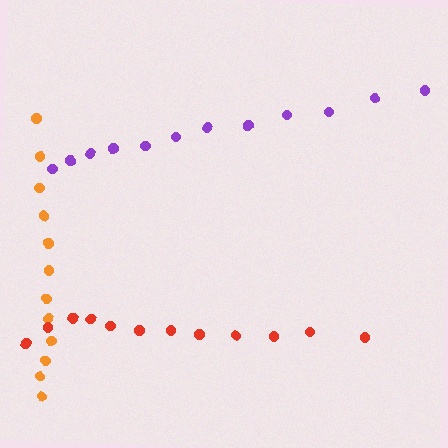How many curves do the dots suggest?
There are 3 distinct paths.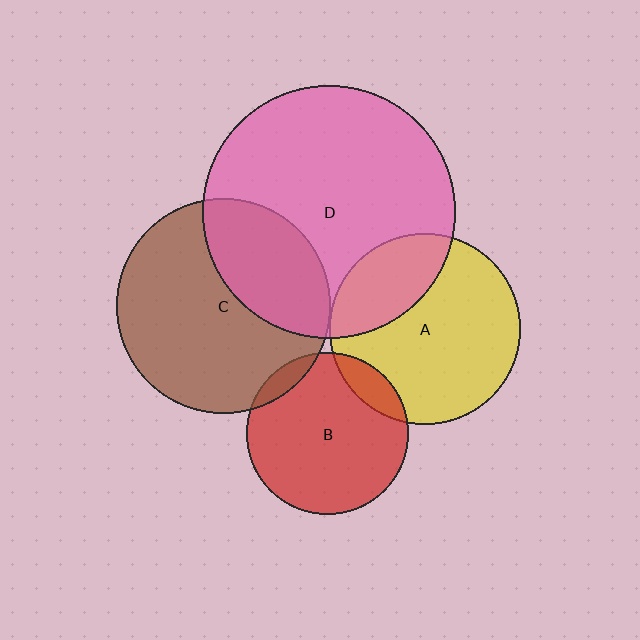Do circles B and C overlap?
Yes.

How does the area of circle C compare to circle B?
Approximately 1.8 times.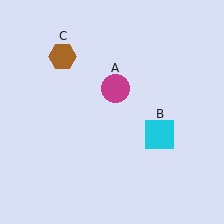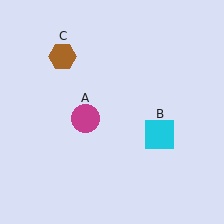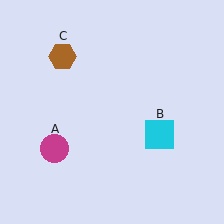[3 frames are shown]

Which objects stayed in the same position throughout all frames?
Cyan square (object B) and brown hexagon (object C) remained stationary.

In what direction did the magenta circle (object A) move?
The magenta circle (object A) moved down and to the left.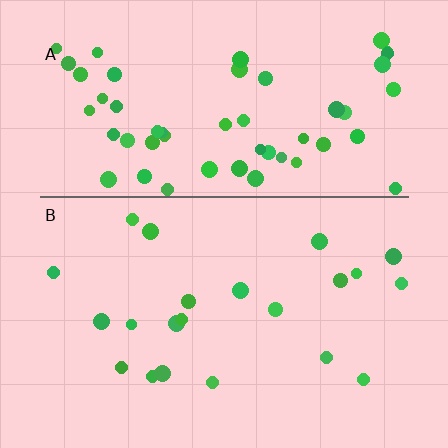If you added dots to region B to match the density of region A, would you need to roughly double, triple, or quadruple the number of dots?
Approximately triple.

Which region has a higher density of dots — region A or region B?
A (the top).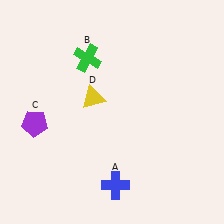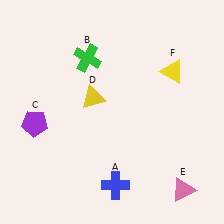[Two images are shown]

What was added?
A pink triangle (E), a yellow triangle (F) were added in Image 2.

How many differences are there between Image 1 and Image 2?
There are 2 differences between the two images.